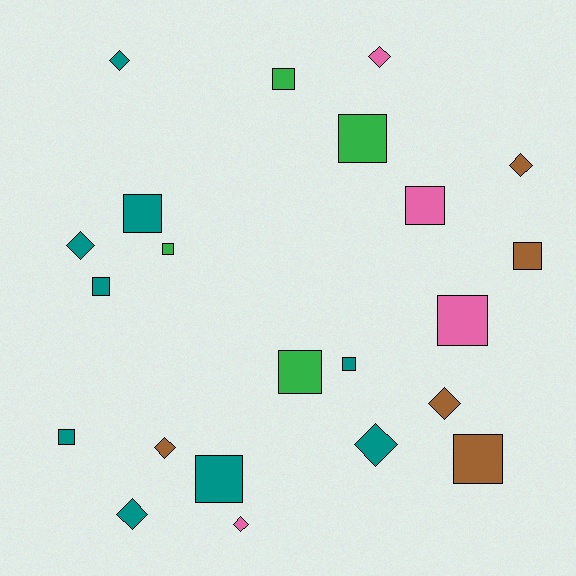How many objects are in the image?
There are 22 objects.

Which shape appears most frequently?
Square, with 13 objects.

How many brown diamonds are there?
There are 3 brown diamonds.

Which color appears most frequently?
Teal, with 9 objects.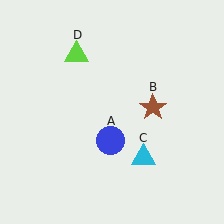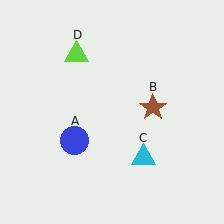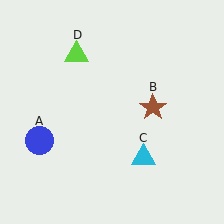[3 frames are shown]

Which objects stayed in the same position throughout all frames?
Brown star (object B) and cyan triangle (object C) and lime triangle (object D) remained stationary.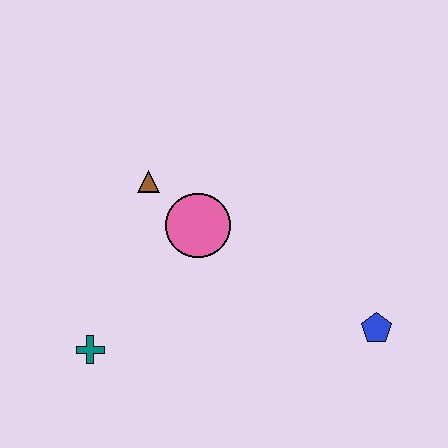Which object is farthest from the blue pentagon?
The teal cross is farthest from the blue pentagon.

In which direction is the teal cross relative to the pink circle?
The teal cross is below the pink circle.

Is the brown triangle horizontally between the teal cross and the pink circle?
Yes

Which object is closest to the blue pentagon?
The pink circle is closest to the blue pentagon.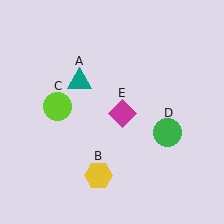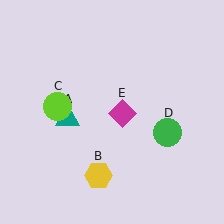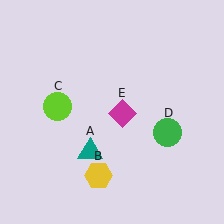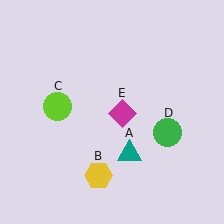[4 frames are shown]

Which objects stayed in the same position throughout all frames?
Yellow hexagon (object B) and lime circle (object C) and green circle (object D) and magenta diamond (object E) remained stationary.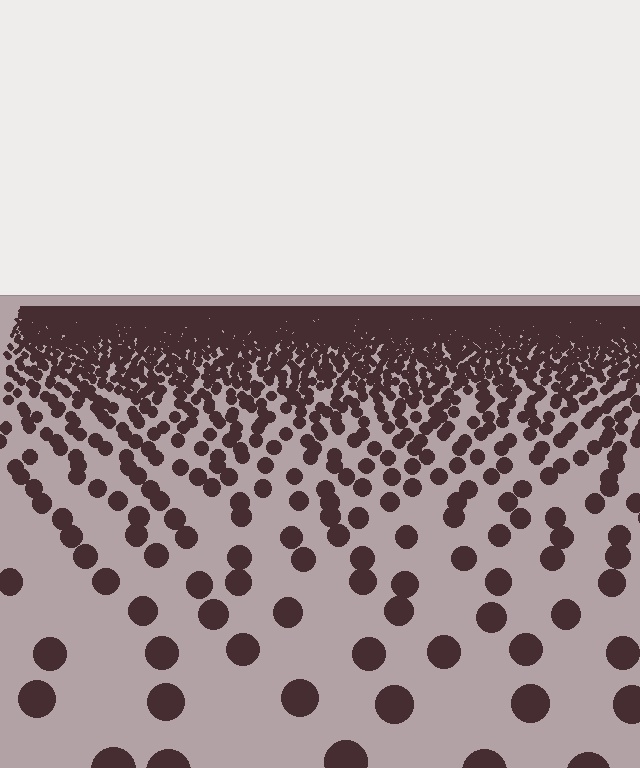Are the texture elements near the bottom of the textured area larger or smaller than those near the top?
Larger. Near the bottom, elements are closer to the viewer and appear at a bigger on-screen size.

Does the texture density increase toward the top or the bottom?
Density increases toward the top.